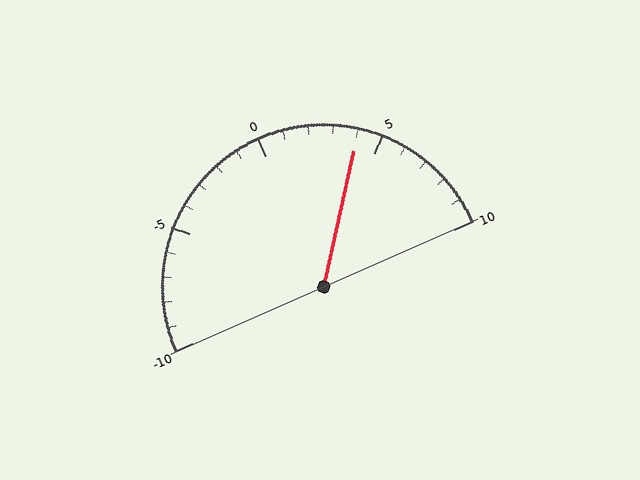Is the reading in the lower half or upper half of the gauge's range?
The reading is in the upper half of the range (-10 to 10).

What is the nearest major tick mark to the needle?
The nearest major tick mark is 5.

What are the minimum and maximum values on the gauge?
The gauge ranges from -10 to 10.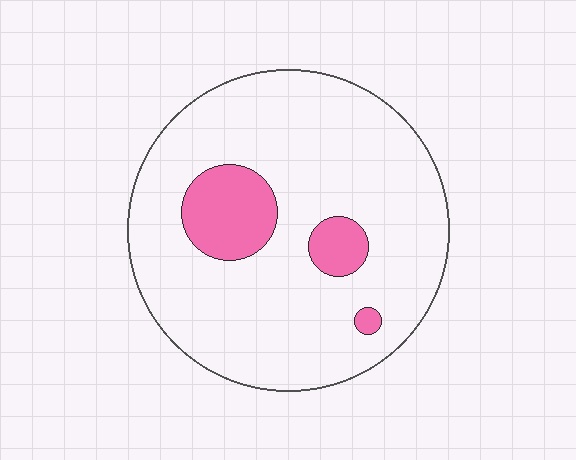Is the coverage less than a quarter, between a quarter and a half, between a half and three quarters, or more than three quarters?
Less than a quarter.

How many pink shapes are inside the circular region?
3.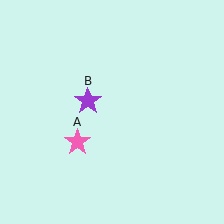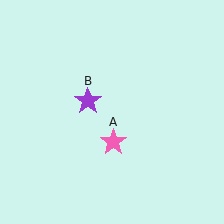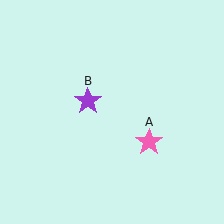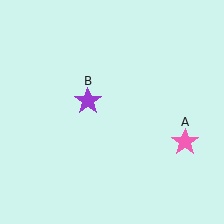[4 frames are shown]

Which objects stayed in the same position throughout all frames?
Purple star (object B) remained stationary.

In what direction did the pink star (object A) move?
The pink star (object A) moved right.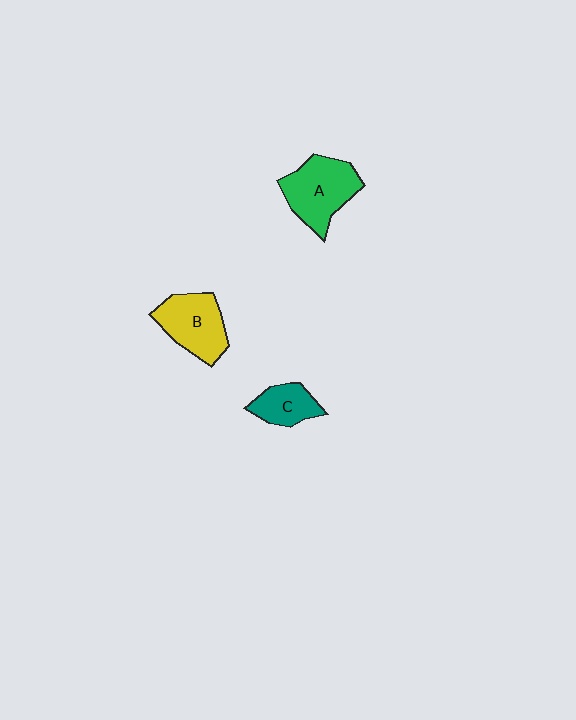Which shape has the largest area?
Shape A (green).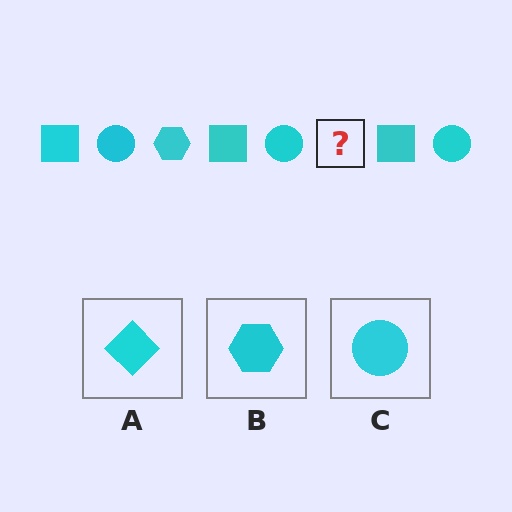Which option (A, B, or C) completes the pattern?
B.